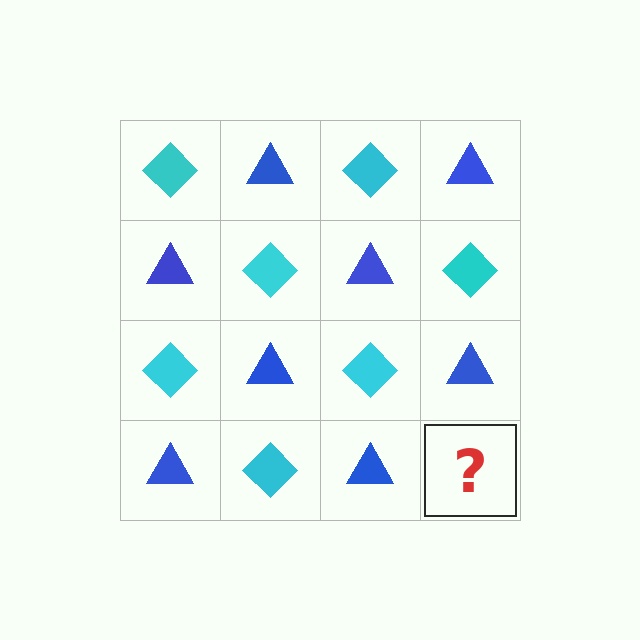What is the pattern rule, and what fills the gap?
The rule is that it alternates cyan diamond and blue triangle in a checkerboard pattern. The gap should be filled with a cyan diamond.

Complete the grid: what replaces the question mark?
The question mark should be replaced with a cyan diamond.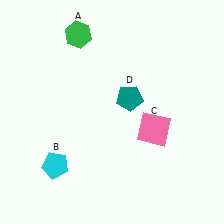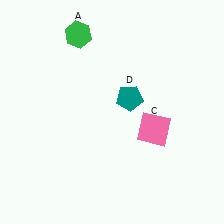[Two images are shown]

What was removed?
The cyan pentagon (B) was removed in Image 2.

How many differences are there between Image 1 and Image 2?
There is 1 difference between the two images.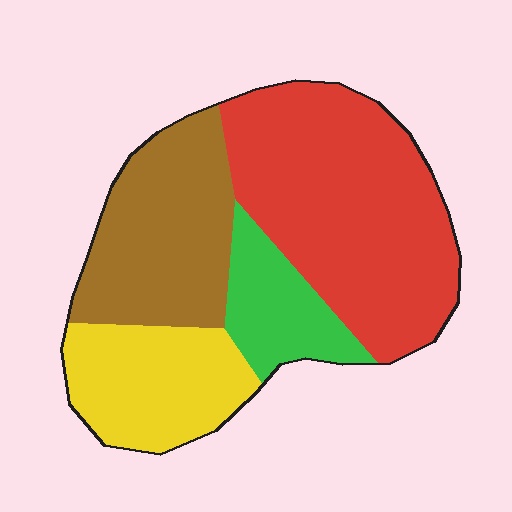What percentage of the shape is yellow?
Yellow covers 20% of the shape.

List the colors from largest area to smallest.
From largest to smallest: red, brown, yellow, green.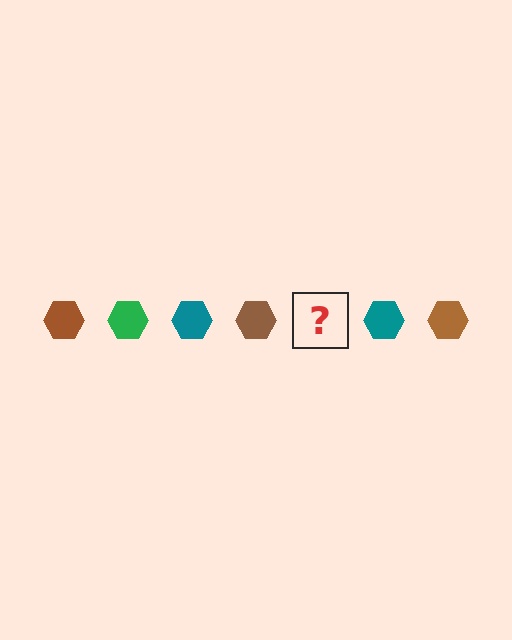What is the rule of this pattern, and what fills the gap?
The rule is that the pattern cycles through brown, green, teal hexagons. The gap should be filled with a green hexagon.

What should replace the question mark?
The question mark should be replaced with a green hexagon.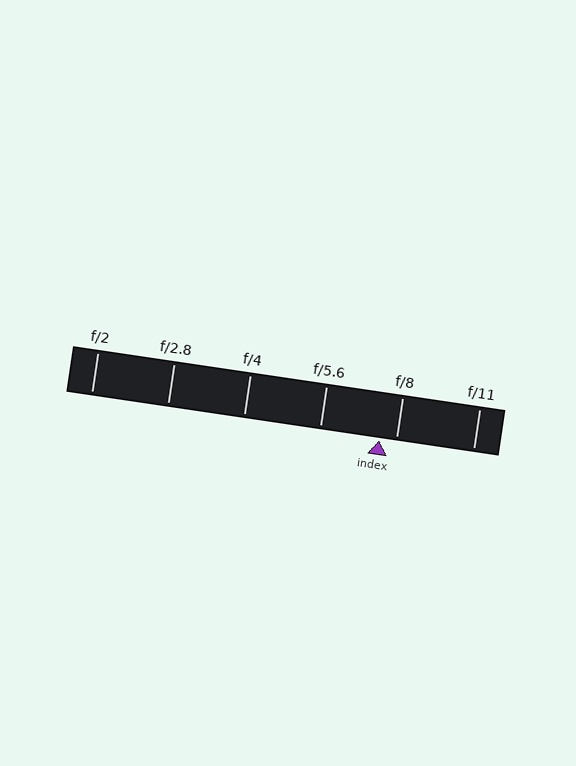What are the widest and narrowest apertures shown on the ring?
The widest aperture shown is f/2 and the narrowest is f/11.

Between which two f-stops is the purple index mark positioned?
The index mark is between f/5.6 and f/8.